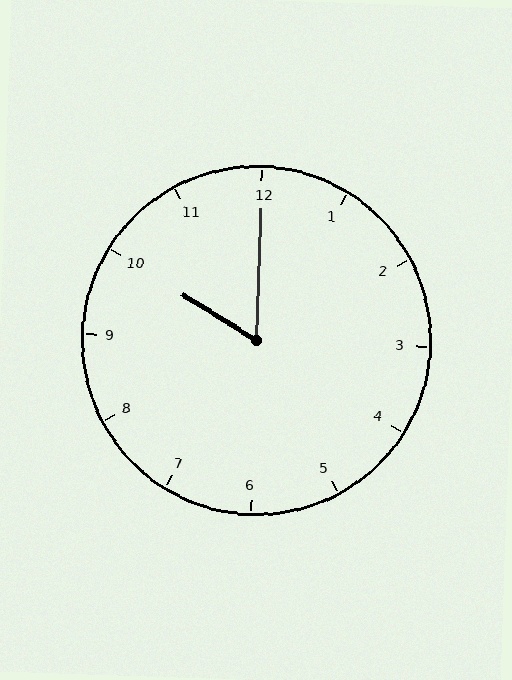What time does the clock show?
10:00.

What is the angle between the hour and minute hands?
Approximately 60 degrees.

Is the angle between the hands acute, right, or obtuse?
It is acute.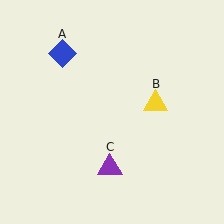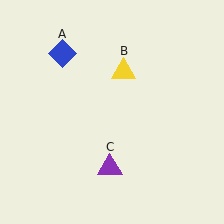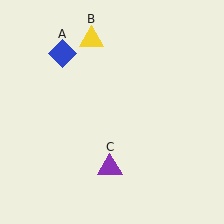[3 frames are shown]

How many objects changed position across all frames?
1 object changed position: yellow triangle (object B).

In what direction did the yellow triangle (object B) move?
The yellow triangle (object B) moved up and to the left.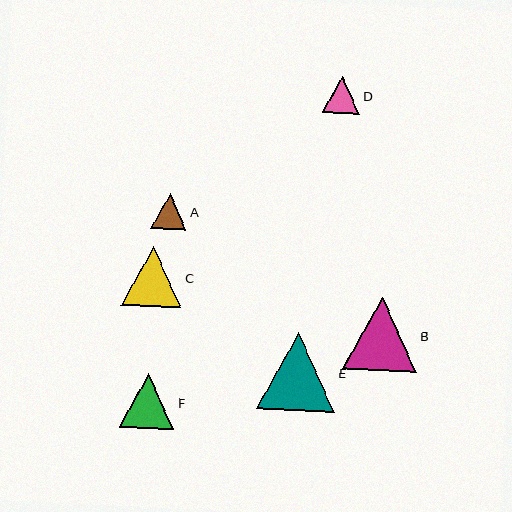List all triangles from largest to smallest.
From largest to smallest: E, B, C, F, D, A.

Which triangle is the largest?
Triangle E is the largest with a size of approximately 78 pixels.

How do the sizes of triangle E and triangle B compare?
Triangle E and triangle B are approximately the same size.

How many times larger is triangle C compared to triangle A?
Triangle C is approximately 1.7 times the size of triangle A.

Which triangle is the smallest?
Triangle A is the smallest with a size of approximately 35 pixels.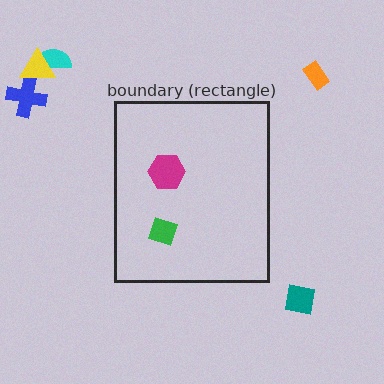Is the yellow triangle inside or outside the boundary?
Outside.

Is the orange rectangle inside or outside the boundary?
Outside.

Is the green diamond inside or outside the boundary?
Inside.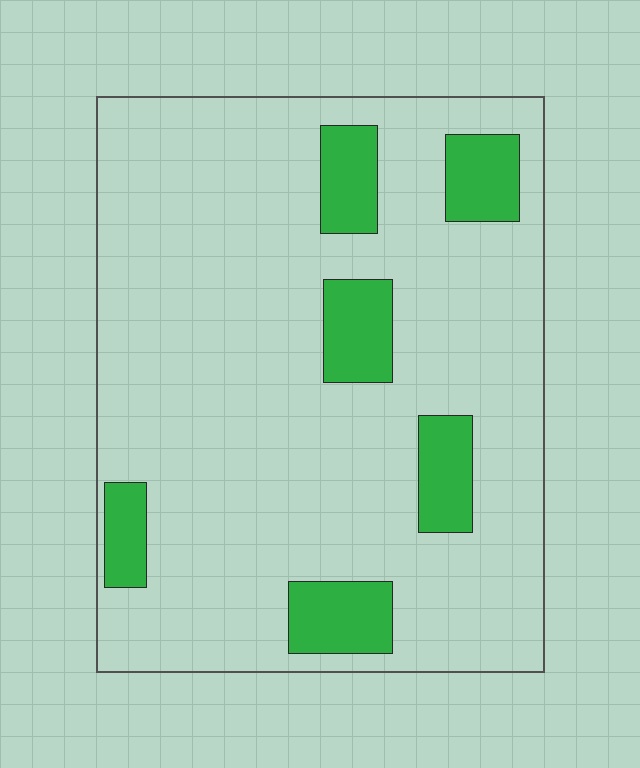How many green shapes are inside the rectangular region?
6.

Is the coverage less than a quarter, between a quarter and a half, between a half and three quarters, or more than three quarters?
Less than a quarter.